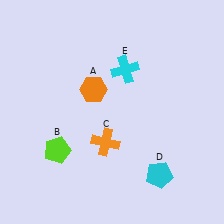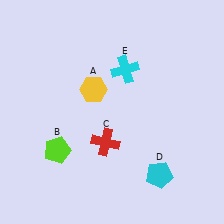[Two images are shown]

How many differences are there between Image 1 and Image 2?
There are 2 differences between the two images.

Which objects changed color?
A changed from orange to yellow. C changed from orange to red.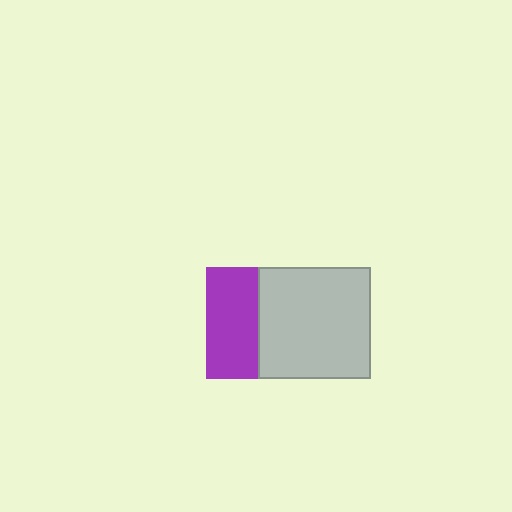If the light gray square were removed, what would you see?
You would see the complete purple square.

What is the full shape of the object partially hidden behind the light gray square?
The partially hidden object is a purple square.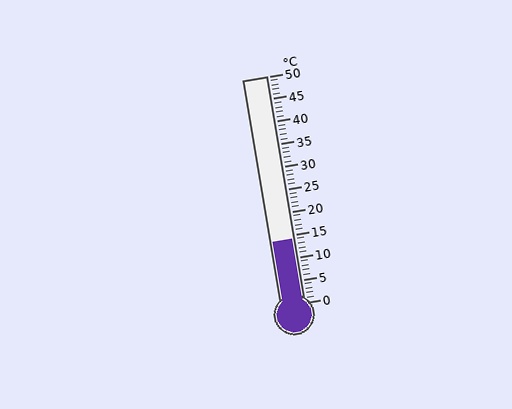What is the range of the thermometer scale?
The thermometer scale ranges from 0°C to 50°C.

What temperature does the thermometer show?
The thermometer shows approximately 14°C.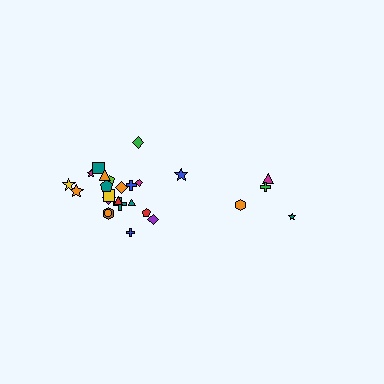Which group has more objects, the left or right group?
The left group.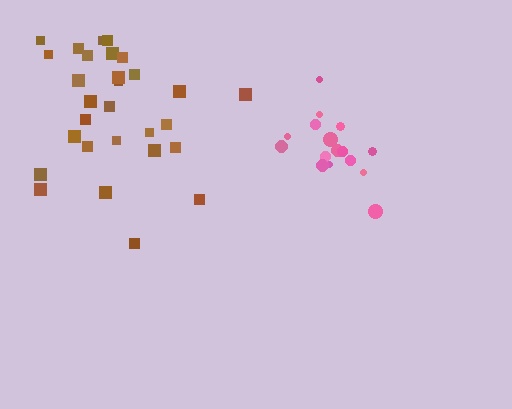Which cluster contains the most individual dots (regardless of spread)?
Brown (29).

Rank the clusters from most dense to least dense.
pink, brown.